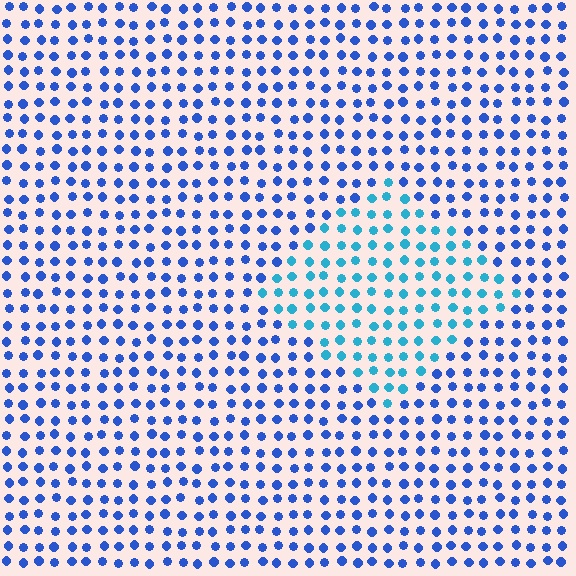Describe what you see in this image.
The image is filled with small blue elements in a uniform arrangement. A diamond-shaped region is visible where the elements are tinted to a slightly different hue, forming a subtle color boundary.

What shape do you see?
I see a diamond.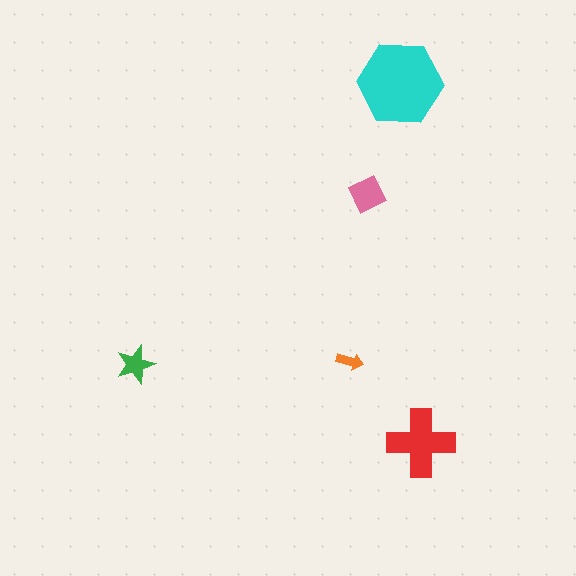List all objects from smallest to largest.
The orange arrow, the green star, the pink square, the red cross, the cyan hexagon.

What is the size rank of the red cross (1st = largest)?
2nd.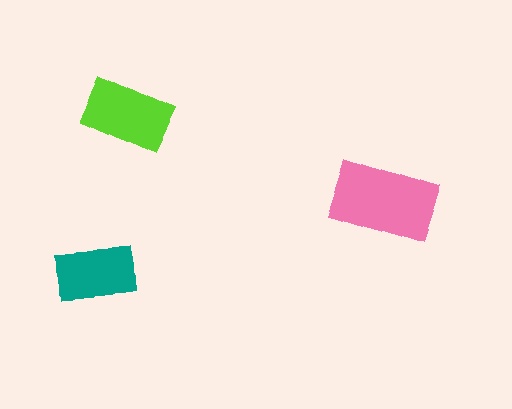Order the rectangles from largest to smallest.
the pink one, the lime one, the teal one.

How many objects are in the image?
There are 3 objects in the image.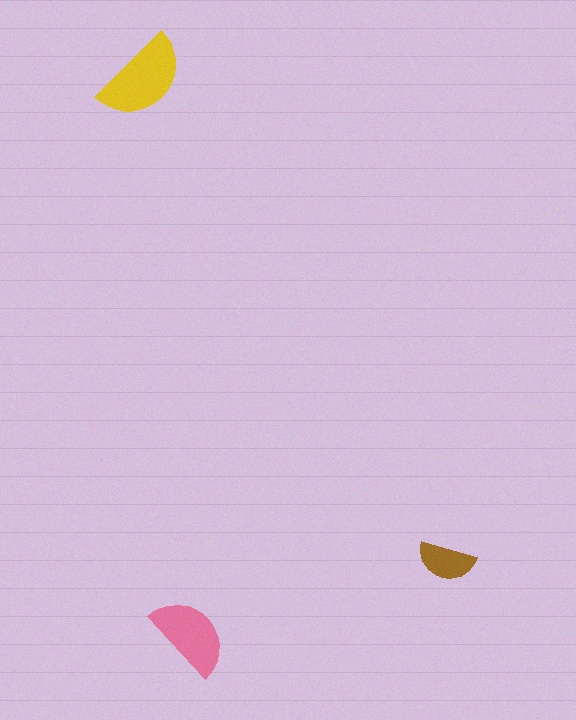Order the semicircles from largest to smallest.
the yellow one, the pink one, the brown one.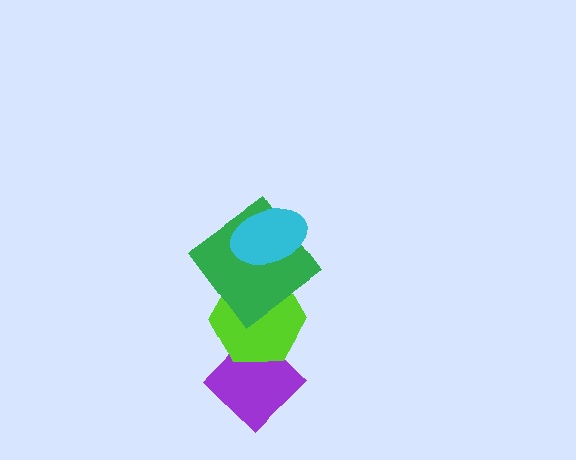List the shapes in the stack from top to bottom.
From top to bottom: the cyan ellipse, the green diamond, the lime hexagon, the purple diamond.